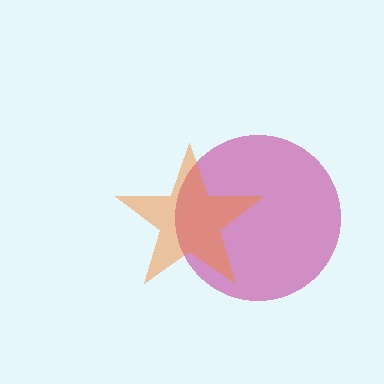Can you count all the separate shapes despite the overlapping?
Yes, there are 2 separate shapes.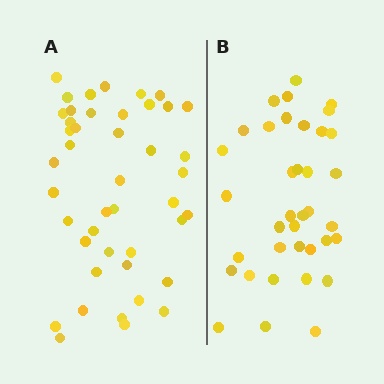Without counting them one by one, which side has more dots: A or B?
Region A (the left region) has more dots.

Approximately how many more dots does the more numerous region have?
Region A has roughly 8 or so more dots than region B.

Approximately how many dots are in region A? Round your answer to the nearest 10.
About 40 dots. (The exact count is 44, which rounds to 40.)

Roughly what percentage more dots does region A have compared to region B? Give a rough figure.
About 20% more.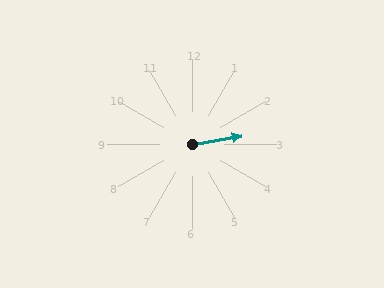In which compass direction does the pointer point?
East.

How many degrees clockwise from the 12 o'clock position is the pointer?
Approximately 81 degrees.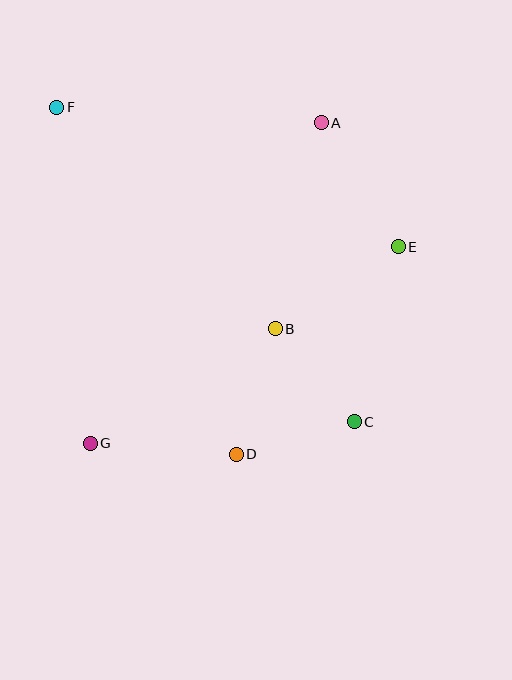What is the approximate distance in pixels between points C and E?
The distance between C and E is approximately 180 pixels.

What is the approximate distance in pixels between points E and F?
The distance between E and F is approximately 369 pixels.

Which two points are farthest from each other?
Points C and F are farthest from each other.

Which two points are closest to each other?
Points B and C are closest to each other.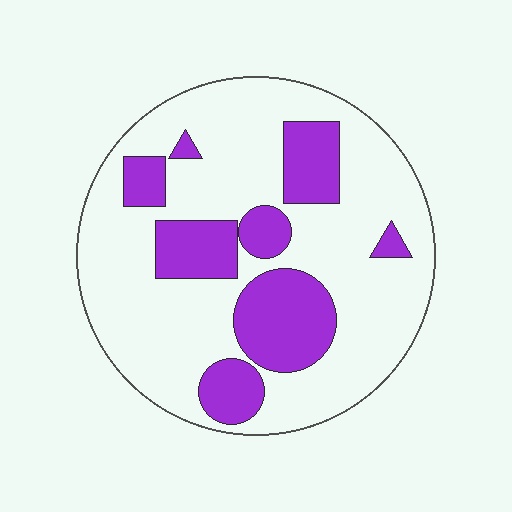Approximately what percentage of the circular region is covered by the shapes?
Approximately 25%.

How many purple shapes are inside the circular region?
8.